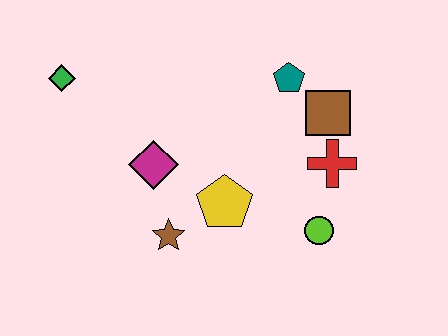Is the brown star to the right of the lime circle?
No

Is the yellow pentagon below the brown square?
Yes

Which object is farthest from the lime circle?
The green diamond is farthest from the lime circle.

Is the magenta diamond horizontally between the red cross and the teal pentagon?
No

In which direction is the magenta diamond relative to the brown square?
The magenta diamond is to the left of the brown square.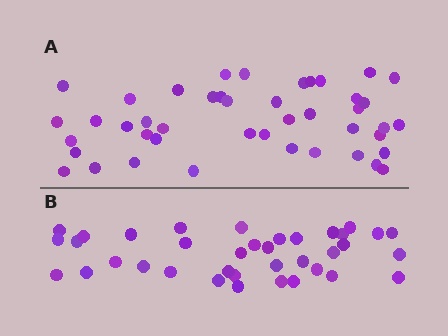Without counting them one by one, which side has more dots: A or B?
Region A (the top region) has more dots.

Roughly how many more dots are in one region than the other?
Region A has roughly 8 or so more dots than region B.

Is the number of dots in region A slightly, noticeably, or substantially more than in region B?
Region A has only slightly more — the two regions are fairly close. The ratio is roughly 1.2 to 1.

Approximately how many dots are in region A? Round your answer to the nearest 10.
About 40 dots. (The exact count is 44, which rounds to 40.)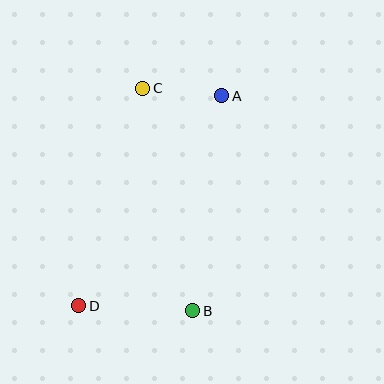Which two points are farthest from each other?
Points A and D are farthest from each other.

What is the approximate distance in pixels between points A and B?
The distance between A and B is approximately 217 pixels.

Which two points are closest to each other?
Points A and C are closest to each other.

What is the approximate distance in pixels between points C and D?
The distance between C and D is approximately 227 pixels.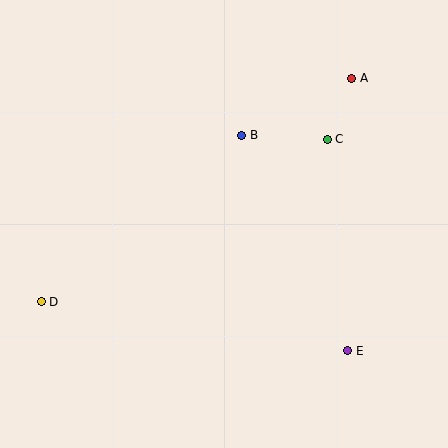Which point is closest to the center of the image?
Point B at (242, 135) is closest to the center.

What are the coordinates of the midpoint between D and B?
The midpoint between D and B is at (142, 218).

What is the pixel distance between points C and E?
The distance between C and E is 212 pixels.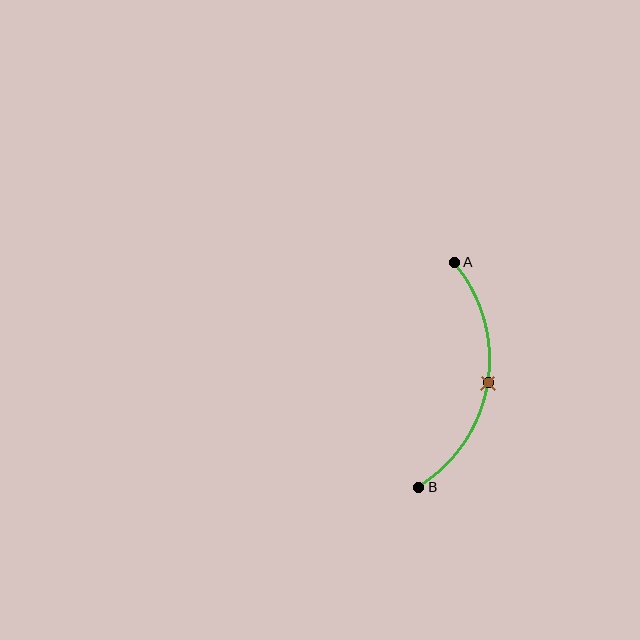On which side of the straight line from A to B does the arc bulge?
The arc bulges to the right of the straight line connecting A and B.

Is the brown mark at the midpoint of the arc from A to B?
Yes. The brown mark lies on the arc at equal arc-length from both A and B — it is the arc midpoint.